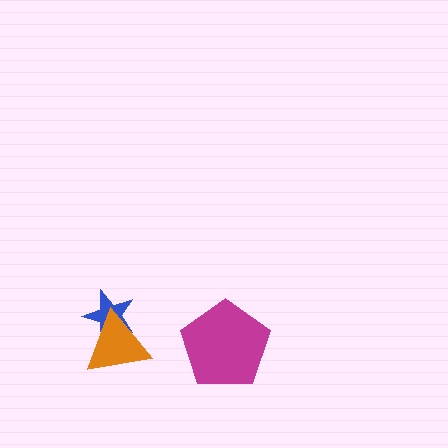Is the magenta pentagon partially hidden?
No, no other shape covers it.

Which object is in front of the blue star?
The orange triangle is in front of the blue star.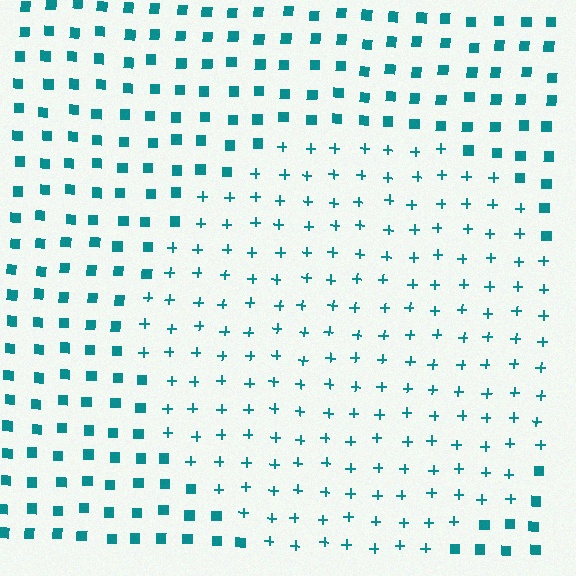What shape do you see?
I see a circle.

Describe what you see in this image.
The image is filled with small teal elements arranged in a uniform grid. A circle-shaped region contains plus signs, while the surrounding area contains squares. The boundary is defined purely by the change in element shape.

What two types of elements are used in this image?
The image uses plus signs inside the circle region and squares outside it.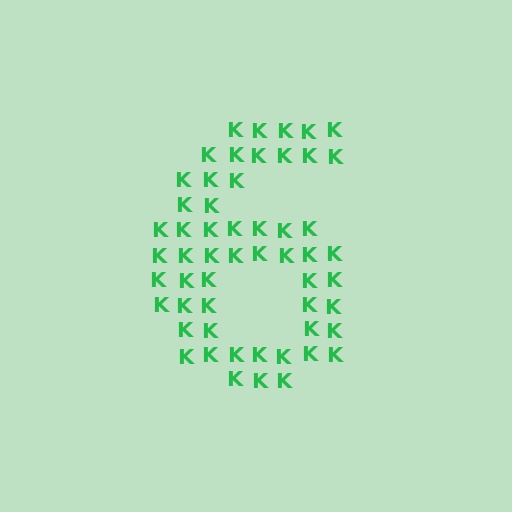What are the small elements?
The small elements are letter K's.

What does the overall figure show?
The overall figure shows the digit 6.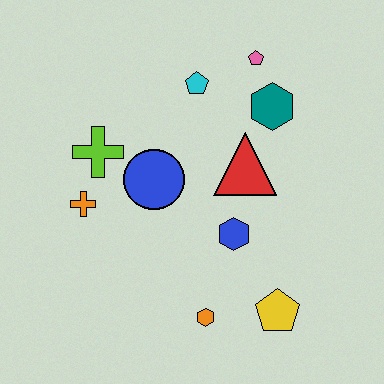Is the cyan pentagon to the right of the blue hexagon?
No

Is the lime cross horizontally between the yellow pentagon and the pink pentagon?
No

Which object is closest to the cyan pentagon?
The pink pentagon is closest to the cyan pentagon.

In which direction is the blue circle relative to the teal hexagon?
The blue circle is to the left of the teal hexagon.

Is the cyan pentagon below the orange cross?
No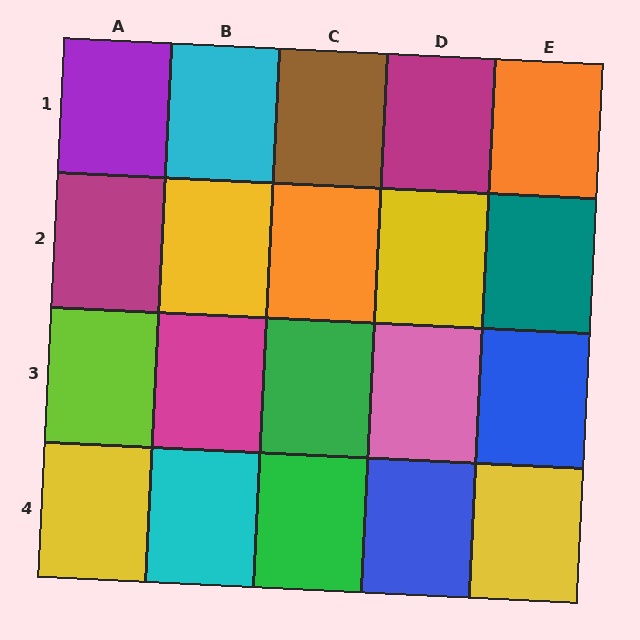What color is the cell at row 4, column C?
Green.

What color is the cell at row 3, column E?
Blue.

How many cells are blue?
2 cells are blue.